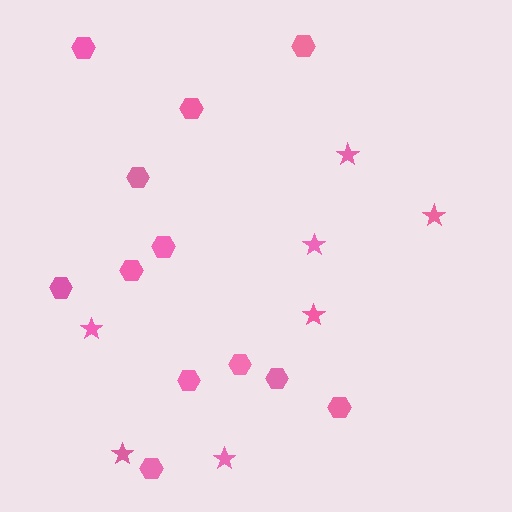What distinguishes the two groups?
There are 2 groups: one group of stars (7) and one group of hexagons (12).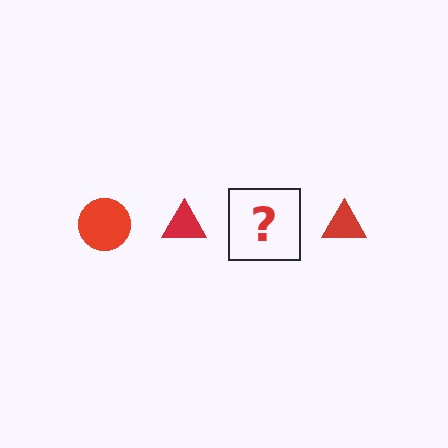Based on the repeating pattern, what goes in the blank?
The blank should be a red circle.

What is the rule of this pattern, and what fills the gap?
The rule is that the pattern cycles through circle, triangle shapes in red. The gap should be filled with a red circle.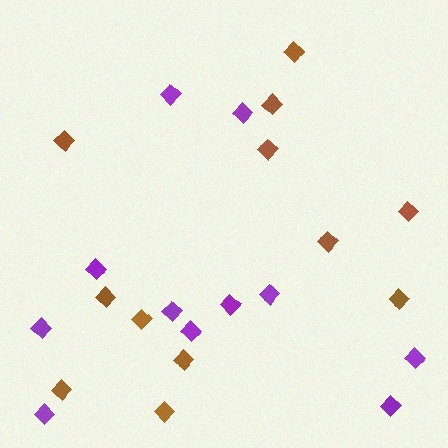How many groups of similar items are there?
There are 2 groups: one group of purple diamonds (11) and one group of brown diamonds (12).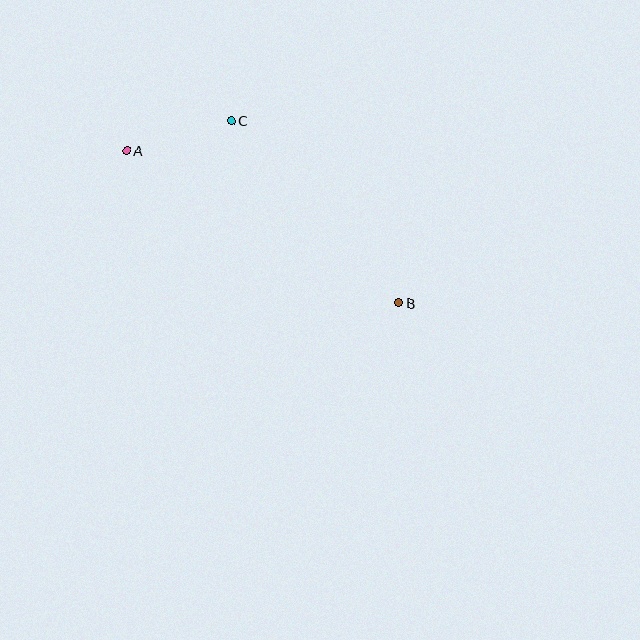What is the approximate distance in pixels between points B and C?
The distance between B and C is approximately 248 pixels.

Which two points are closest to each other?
Points A and C are closest to each other.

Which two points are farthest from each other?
Points A and B are farthest from each other.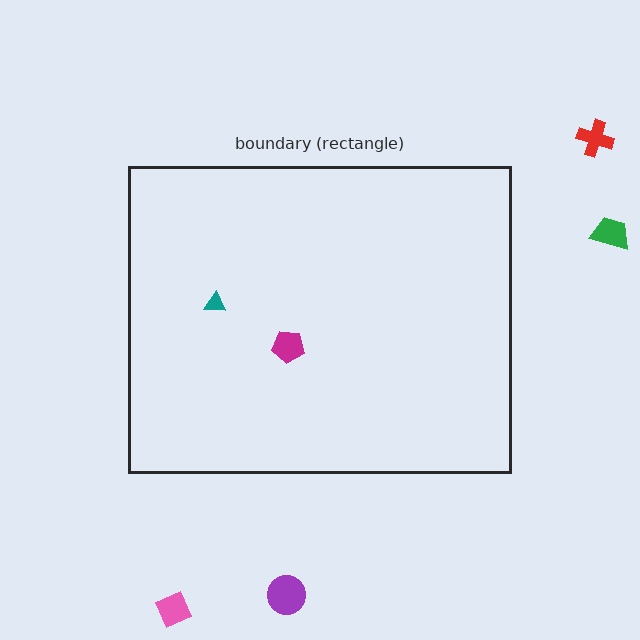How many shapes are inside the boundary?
2 inside, 4 outside.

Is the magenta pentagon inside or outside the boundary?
Inside.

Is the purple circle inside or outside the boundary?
Outside.